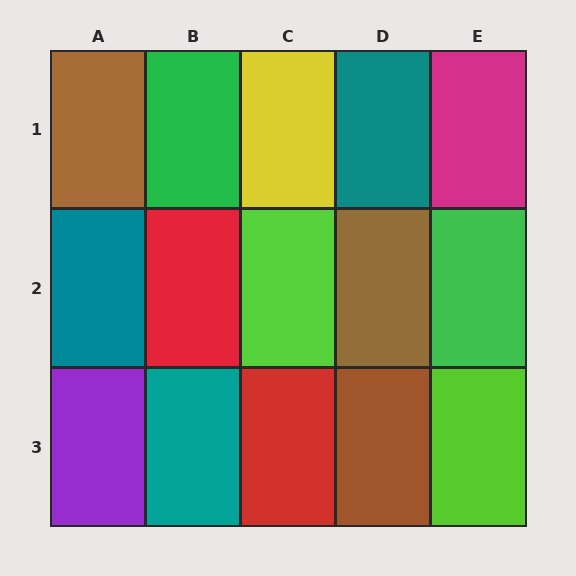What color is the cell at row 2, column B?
Red.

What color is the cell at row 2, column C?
Lime.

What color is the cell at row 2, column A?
Teal.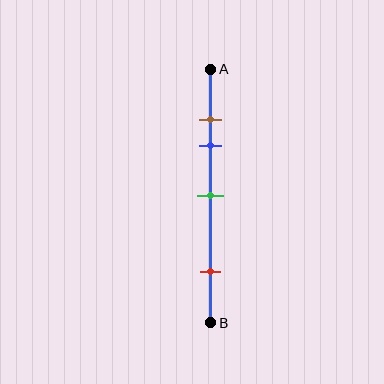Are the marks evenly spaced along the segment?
No, the marks are not evenly spaced.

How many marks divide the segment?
There are 4 marks dividing the segment.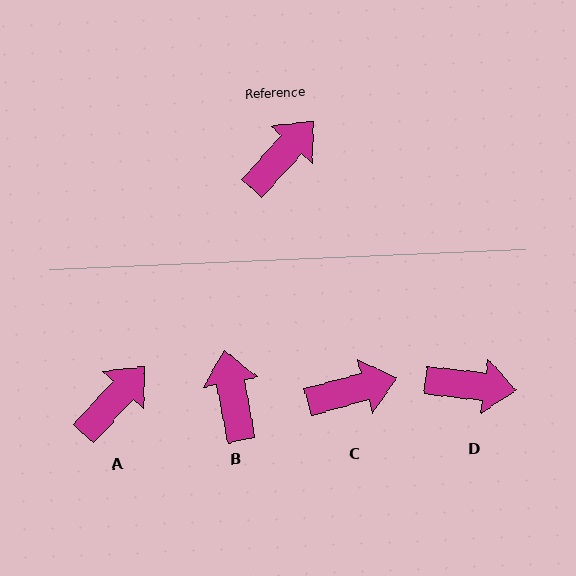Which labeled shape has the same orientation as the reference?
A.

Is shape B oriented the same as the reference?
No, it is off by about 53 degrees.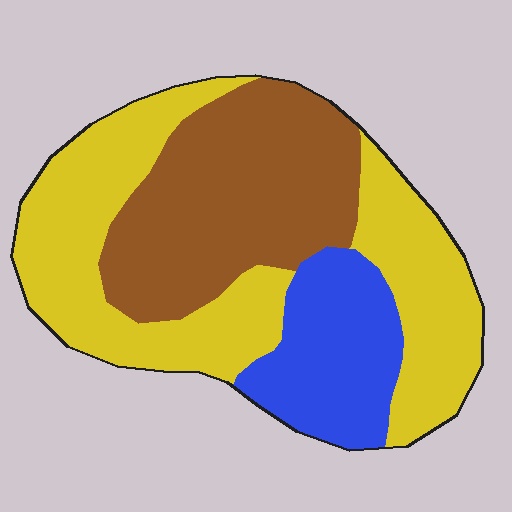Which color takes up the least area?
Blue, at roughly 20%.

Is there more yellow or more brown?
Yellow.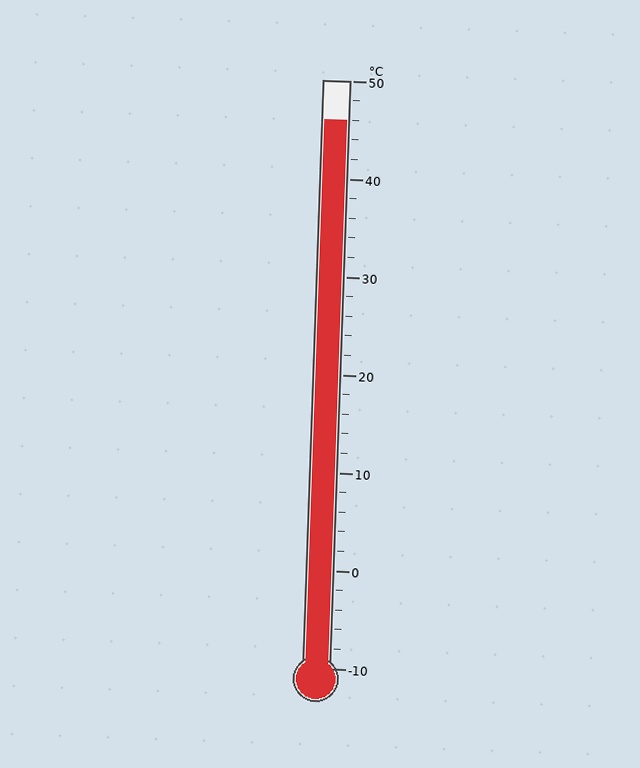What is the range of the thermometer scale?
The thermometer scale ranges from -10°C to 50°C.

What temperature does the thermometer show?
The thermometer shows approximately 46°C.